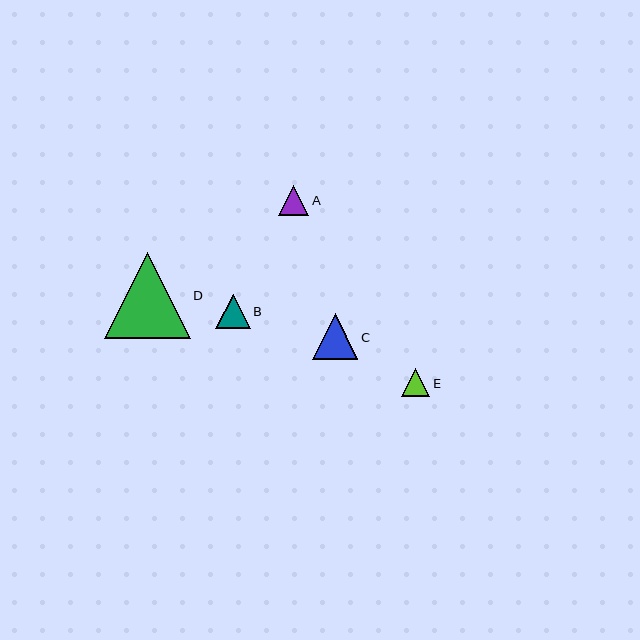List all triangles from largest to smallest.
From largest to smallest: D, C, B, A, E.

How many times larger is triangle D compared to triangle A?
Triangle D is approximately 2.9 times the size of triangle A.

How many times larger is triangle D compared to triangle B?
Triangle D is approximately 2.5 times the size of triangle B.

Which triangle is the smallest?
Triangle E is the smallest with a size of approximately 28 pixels.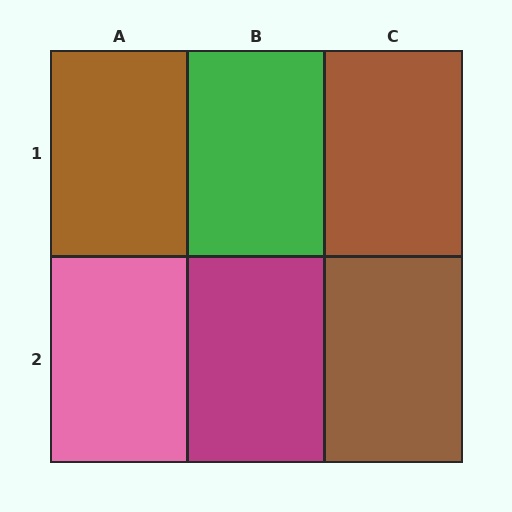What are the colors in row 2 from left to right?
Pink, magenta, brown.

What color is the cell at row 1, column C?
Brown.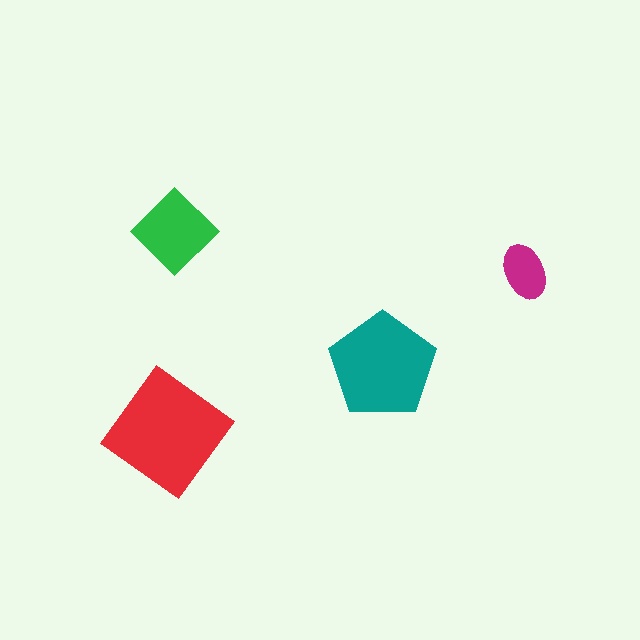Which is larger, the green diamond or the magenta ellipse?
The green diamond.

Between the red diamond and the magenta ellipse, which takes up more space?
The red diamond.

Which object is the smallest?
The magenta ellipse.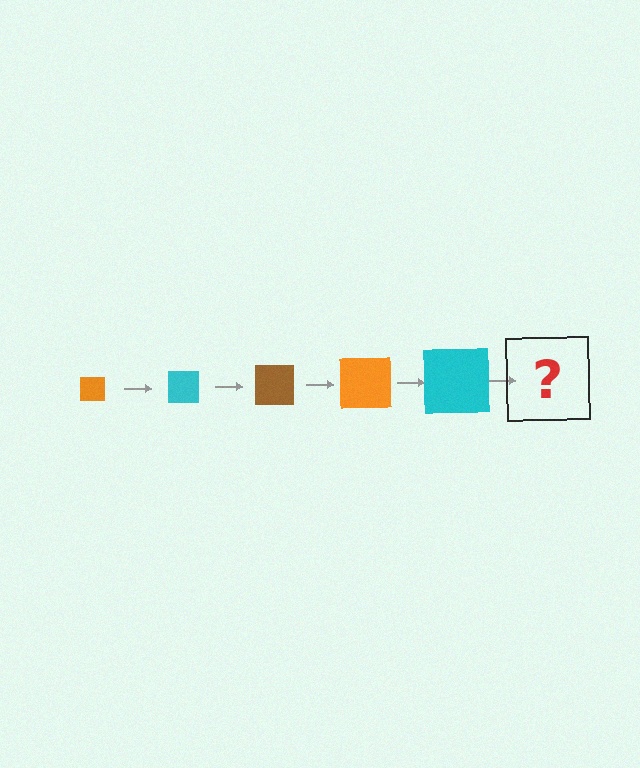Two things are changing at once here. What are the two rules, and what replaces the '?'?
The two rules are that the square grows larger each step and the color cycles through orange, cyan, and brown. The '?' should be a brown square, larger than the previous one.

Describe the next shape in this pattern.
It should be a brown square, larger than the previous one.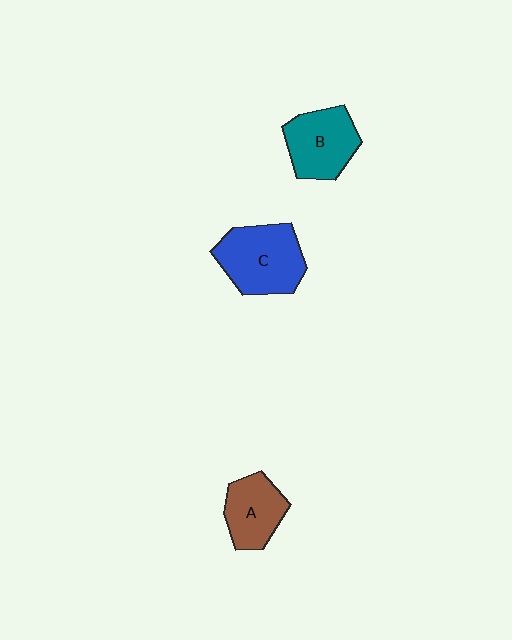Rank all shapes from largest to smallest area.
From largest to smallest: C (blue), B (teal), A (brown).